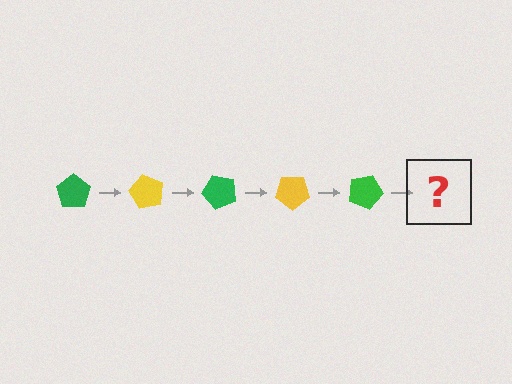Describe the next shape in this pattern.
It should be a yellow pentagon, rotated 300 degrees from the start.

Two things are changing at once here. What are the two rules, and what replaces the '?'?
The two rules are that it rotates 60 degrees each step and the color cycles through green and yellow. The '?' should be a yellow pentagon, rotated 300 degrees from the start.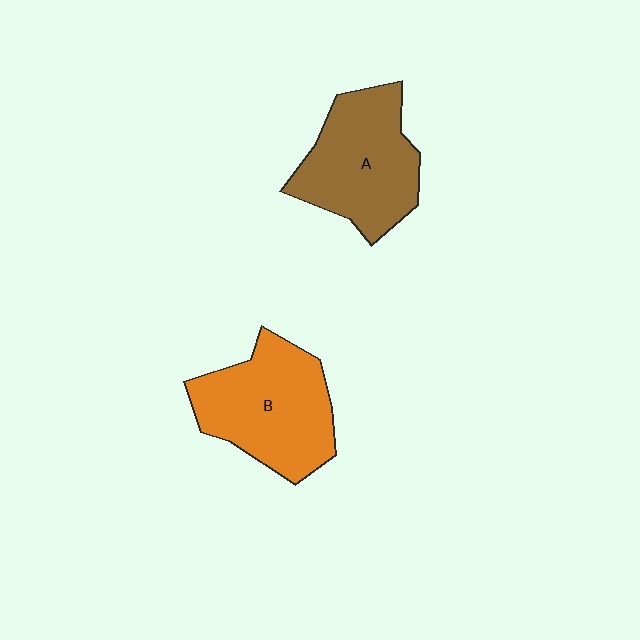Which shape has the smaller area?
Shape A (brown).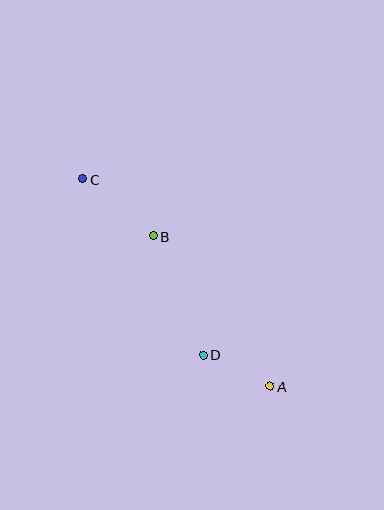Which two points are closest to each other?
Points A and D are closest to each other.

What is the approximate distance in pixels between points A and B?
The distance between A and B is approximately 190 pixels.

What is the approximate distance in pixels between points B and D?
The distance between B and D is approximately 129 pixels.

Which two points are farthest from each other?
Points A and C are farthest from each other.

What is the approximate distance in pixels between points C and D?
The distance between C and D is approximately 213 pixels.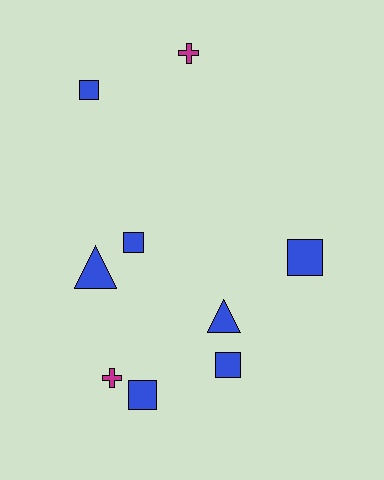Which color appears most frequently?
Blue, with 7 objects.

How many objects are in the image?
There are 9 objects.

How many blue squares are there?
There are 5 blue squares.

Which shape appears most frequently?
Square, with 5 objects.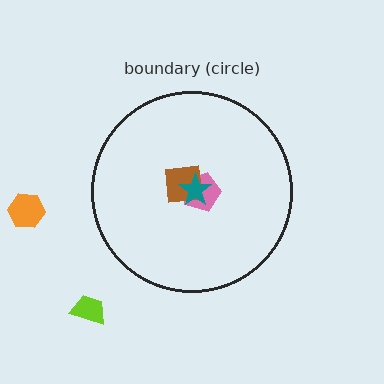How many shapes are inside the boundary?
3 inside, 2 outside.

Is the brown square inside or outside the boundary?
Inside.